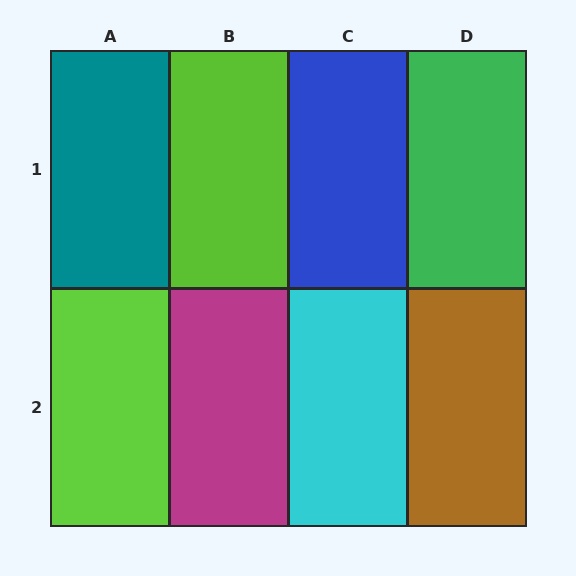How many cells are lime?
2 cells are lime.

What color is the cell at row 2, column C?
Cyan.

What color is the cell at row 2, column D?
Brown.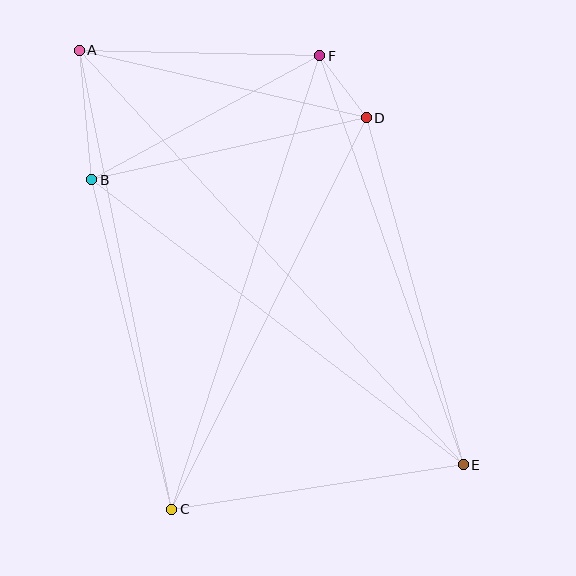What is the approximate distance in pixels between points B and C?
The distance between B and C is approximately 339 pixels.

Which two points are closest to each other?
Points D and F are closest to each other.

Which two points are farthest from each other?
Points A and E are farthest from each other.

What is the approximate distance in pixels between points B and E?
The distance between B and E is approximately 468 pixels.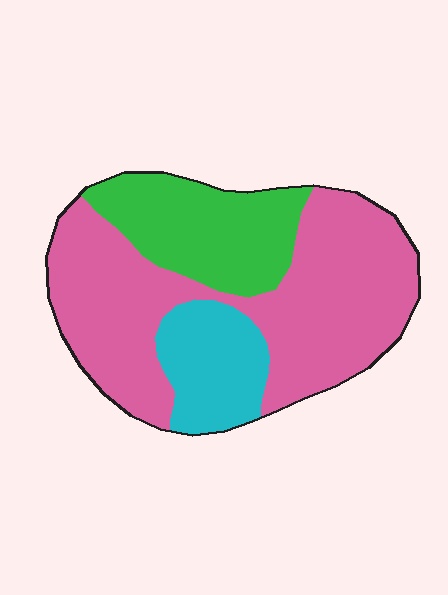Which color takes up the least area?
Cyan, at roughly 15%.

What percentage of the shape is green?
Green takes up about one quarter (1/4) of the shape.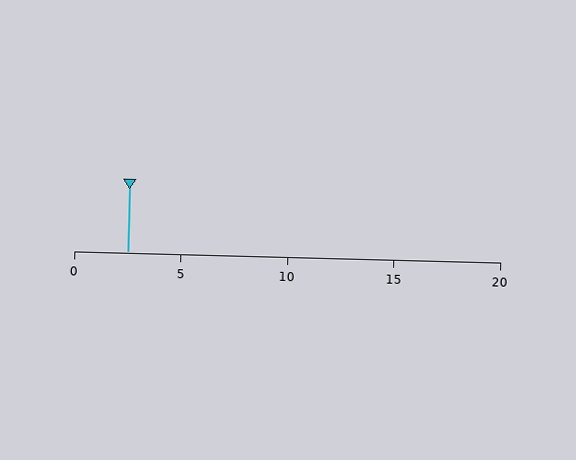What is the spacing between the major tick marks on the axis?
The major ticks are spaced 5 apart.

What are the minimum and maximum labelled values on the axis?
The axis runs from 0 to 20.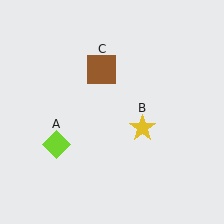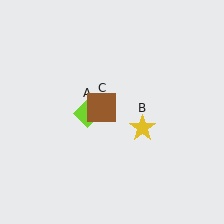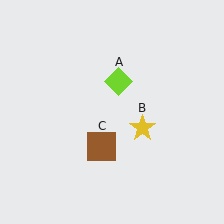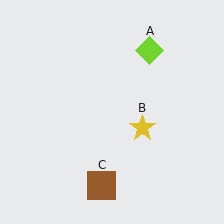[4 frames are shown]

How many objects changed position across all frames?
2 objects changed position: lime diamond (object A), brown square (object C).